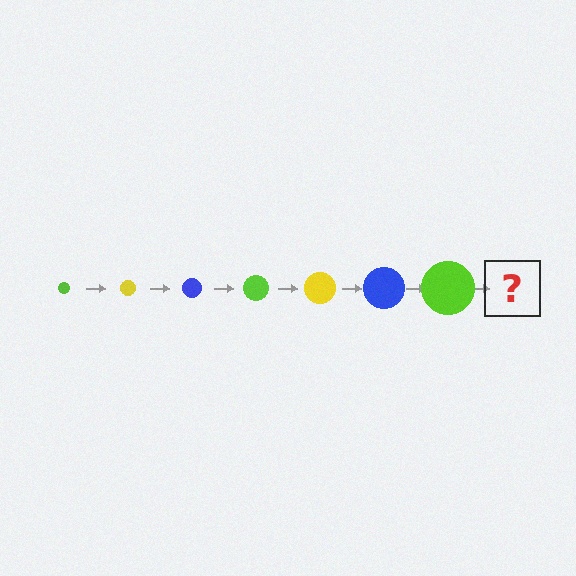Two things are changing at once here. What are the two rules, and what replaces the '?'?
The two rules are that the circle grows larger each step and the color cycles through lime, yellow, and blue. The '?' should be a yellow circle, larger than the previous one.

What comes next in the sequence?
The next element should be a yellow circle, larger than the previous one.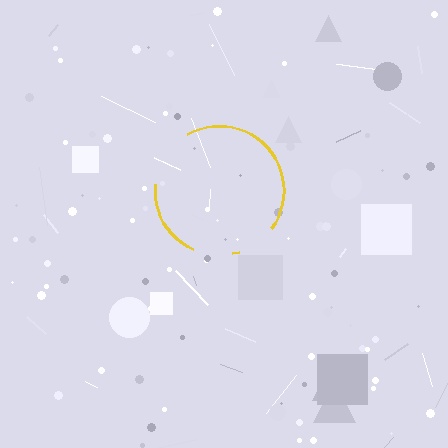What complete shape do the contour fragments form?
The contour fragments form a circle.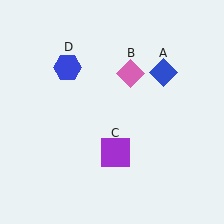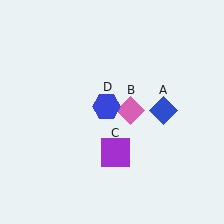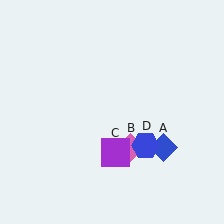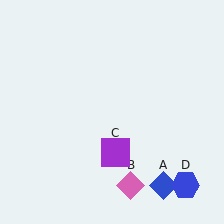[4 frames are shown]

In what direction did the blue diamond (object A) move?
The blue diamond (object A) moved down.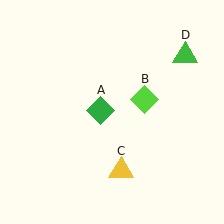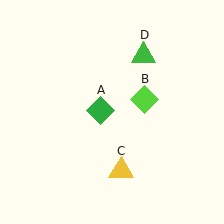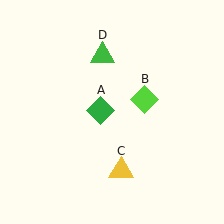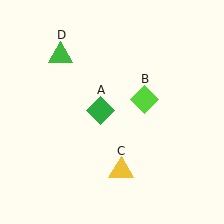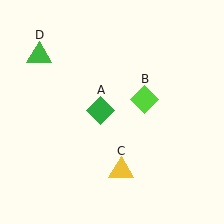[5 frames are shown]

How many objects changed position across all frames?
1 object changed position: green triangle (object D).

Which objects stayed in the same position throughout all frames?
Green diamond (object A) and lime diamond (object B) and yellow triangle (object C) remained stationary.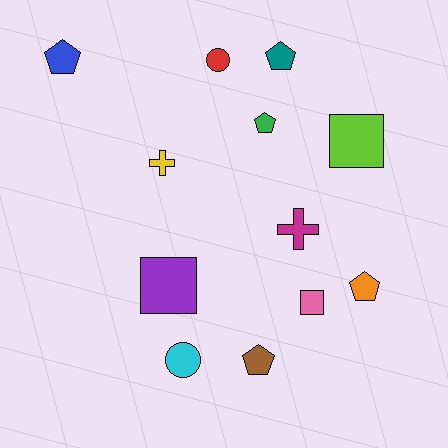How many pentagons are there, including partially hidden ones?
There are 5 pentagons.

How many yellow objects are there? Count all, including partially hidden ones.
There is 1 yellow object.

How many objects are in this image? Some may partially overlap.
There are 12 objects.